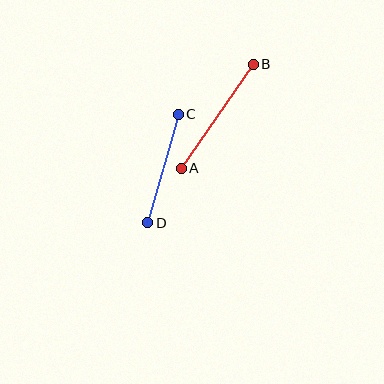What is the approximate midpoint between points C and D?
The midpoint is at approximately (163, 169) pixels.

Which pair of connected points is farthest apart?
Points A and B are farthest apart.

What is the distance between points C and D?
The distance is approximately 113 pixels.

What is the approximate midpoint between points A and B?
The midpoint is at approximately (217, 116) pixels.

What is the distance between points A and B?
The distance is approximately 126 pixels.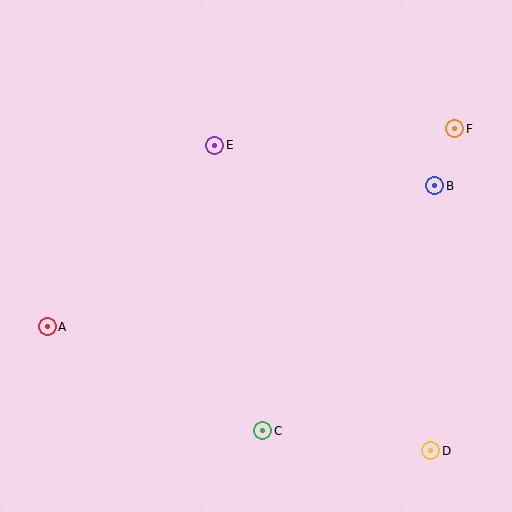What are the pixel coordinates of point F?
Point F is at (454, 129).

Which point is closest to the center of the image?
Point E at (215, 145) is closest to the center.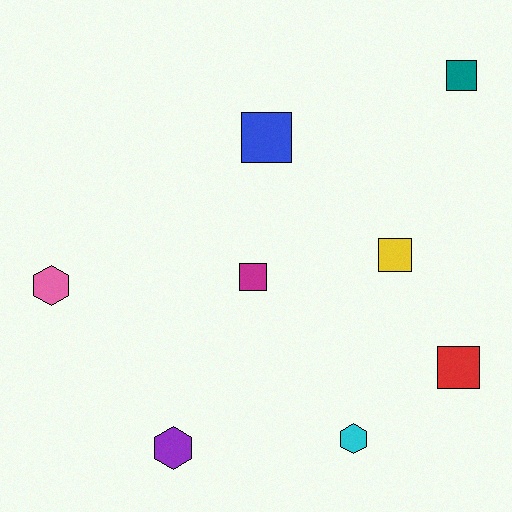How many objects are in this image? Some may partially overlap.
There are 8 objects.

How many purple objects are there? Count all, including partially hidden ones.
There is 1 purple object.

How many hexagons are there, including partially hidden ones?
There are 3 hexagons.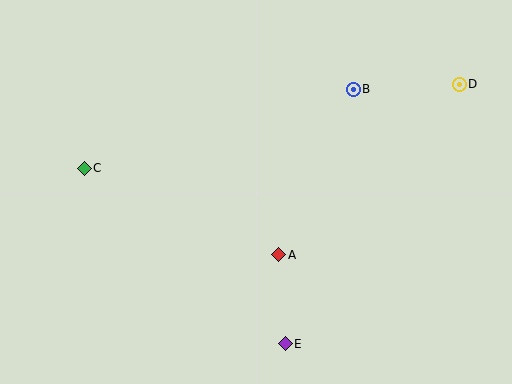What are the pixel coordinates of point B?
Point B is at (353, 89).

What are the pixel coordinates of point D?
Point D is at (459, 84).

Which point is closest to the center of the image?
Point A at (279, 255) is closest to the center.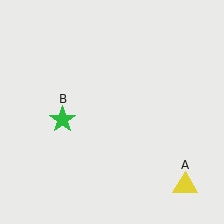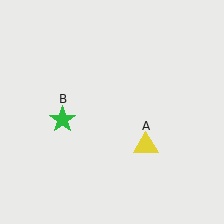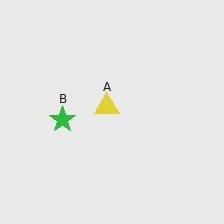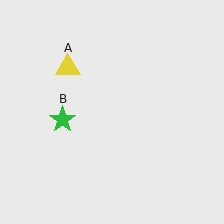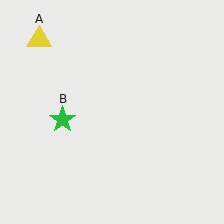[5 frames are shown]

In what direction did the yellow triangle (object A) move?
The yellow triangle (object A) moved up and to the left.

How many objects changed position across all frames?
1 object changed position: yellow triangle (object A).